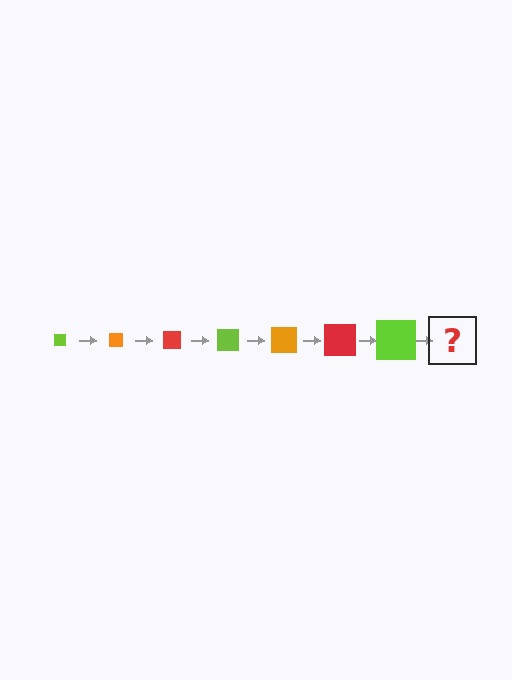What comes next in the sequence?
The next element should be an orange square, larger than the previous one.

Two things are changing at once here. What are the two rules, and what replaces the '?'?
The two rules are that the square grows larger each step and the color cycles through lime, orange, and red. The '?' should be an orange square, larger than the previous one.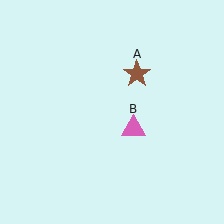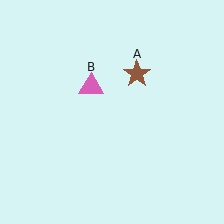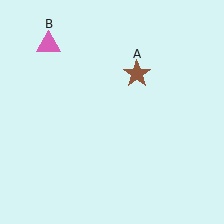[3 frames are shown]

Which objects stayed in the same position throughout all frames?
Brown star (object A) remained stationary.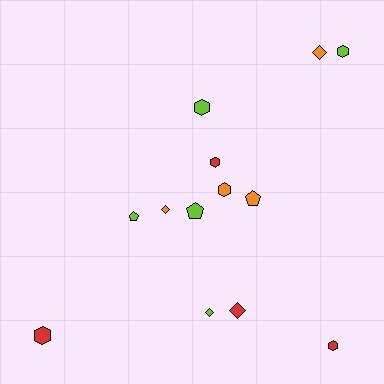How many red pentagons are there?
There are no red pentagons.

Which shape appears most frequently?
Hexagon, with 6 objects.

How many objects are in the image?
There are 13 objects.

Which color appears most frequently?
Lime, with 5 objects.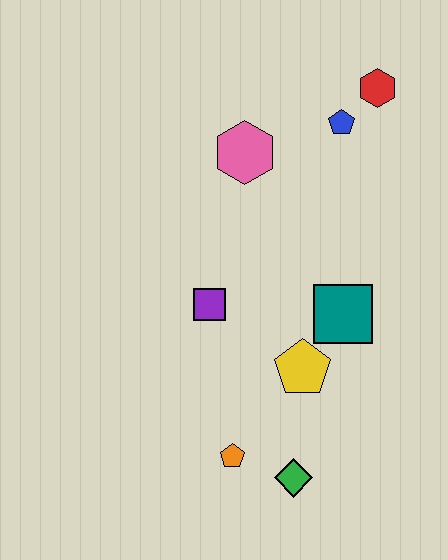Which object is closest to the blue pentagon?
The red hexagon is closest to the blue pentagon.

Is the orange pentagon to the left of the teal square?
Yes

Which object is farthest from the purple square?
The red hexagon is farthest from the purple square.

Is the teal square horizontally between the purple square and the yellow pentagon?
No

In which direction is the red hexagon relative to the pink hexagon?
The red hexagon is to the right of the pink hexagon.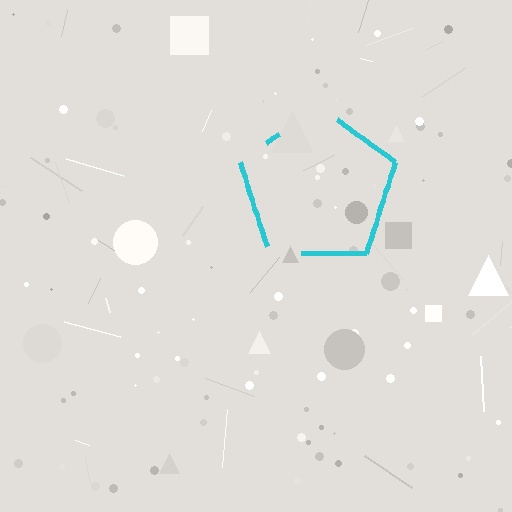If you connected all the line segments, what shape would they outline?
They would outline a pentagon.